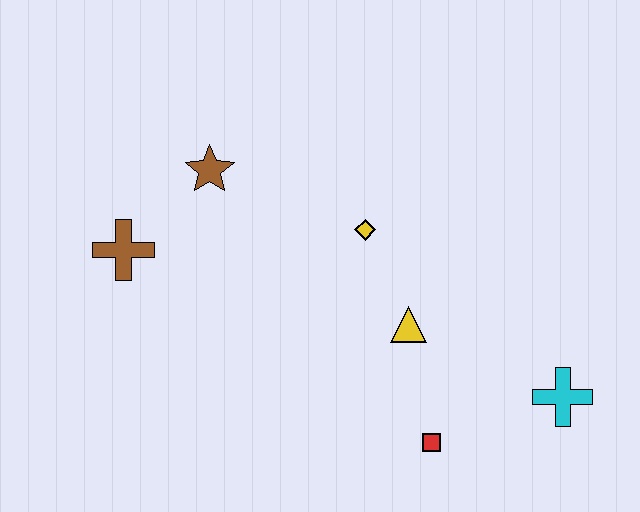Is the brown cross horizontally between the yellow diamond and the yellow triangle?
No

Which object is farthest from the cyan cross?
The brown cross is farthest from the cyan cross.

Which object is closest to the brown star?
The brown cross is closest to the brown star.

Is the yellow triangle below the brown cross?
Yes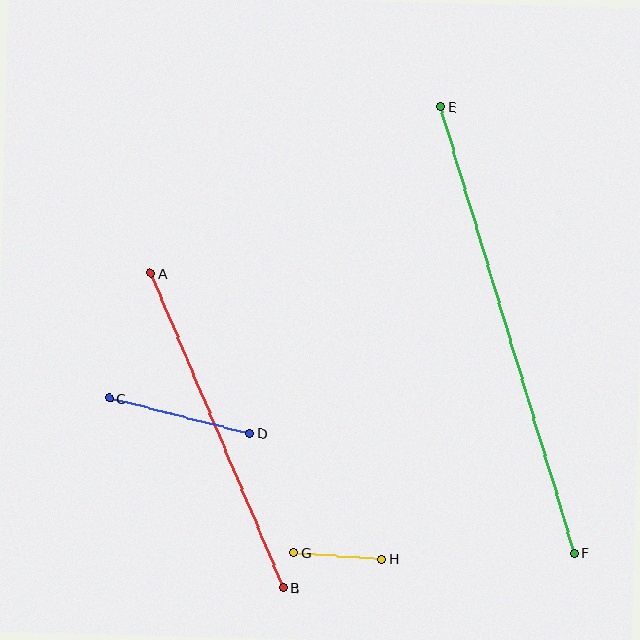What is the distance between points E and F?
The distance is approximately 466 pixels.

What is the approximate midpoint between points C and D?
The midpoint is at approximately (179, 416) pixels.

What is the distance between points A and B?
The distance is approximately 341 pixels.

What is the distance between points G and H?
The distance is approximately 88 pixels.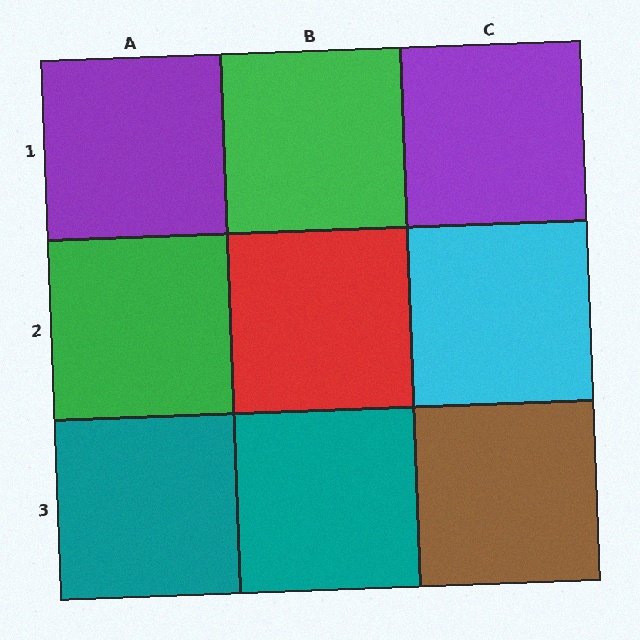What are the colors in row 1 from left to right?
Purple, green, purple.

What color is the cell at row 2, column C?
Cyan.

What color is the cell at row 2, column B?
Red.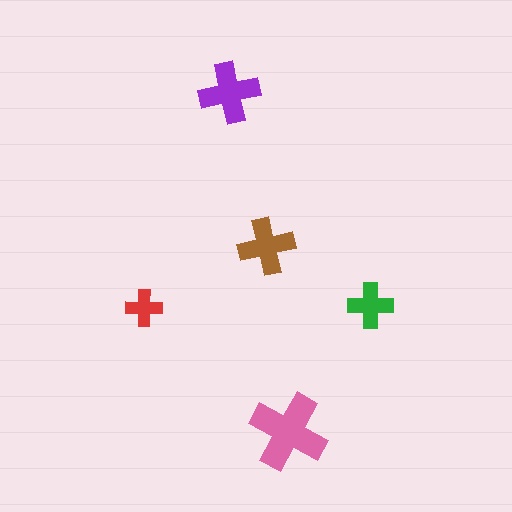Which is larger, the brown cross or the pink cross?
The pink one.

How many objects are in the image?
There are 5 objects in the image.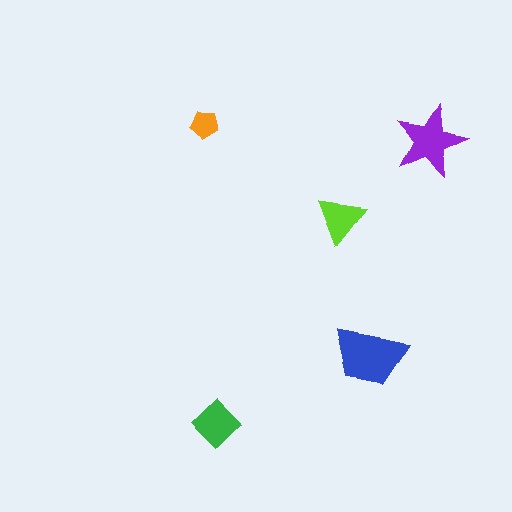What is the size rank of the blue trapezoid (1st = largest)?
1st.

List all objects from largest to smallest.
The blue trapezoid, the purple star, the green diamond, the lime triangle, the orange pentagon.